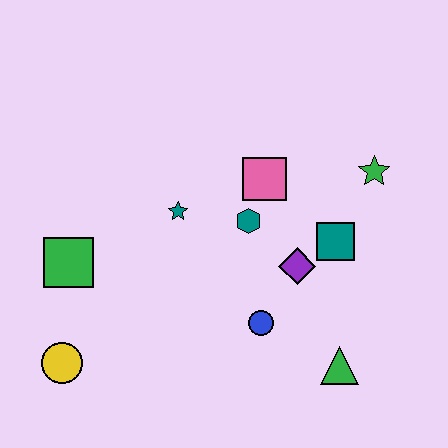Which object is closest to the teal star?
The teal hexagon is closest to the teal star.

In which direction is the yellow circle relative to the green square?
The yellow circle is below the green square.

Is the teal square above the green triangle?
Yes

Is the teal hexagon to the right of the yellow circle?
Yes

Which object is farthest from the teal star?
The green triangle is farthest from the teal star.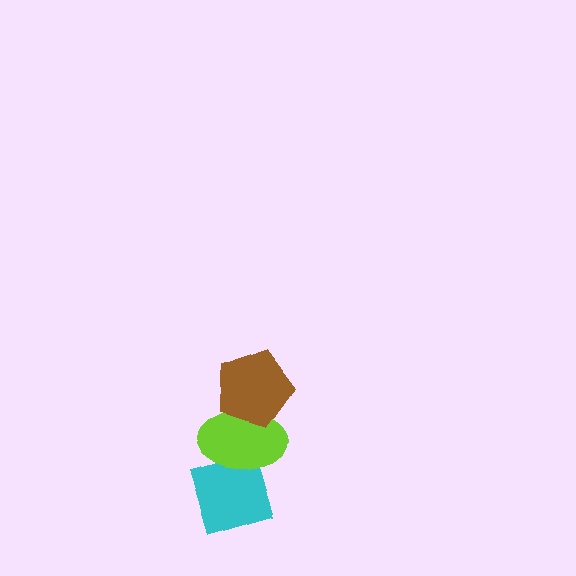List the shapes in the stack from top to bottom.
From top to bottom: the brown pentagon, the lime ellipse, the cyan diamond.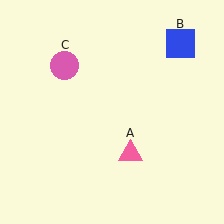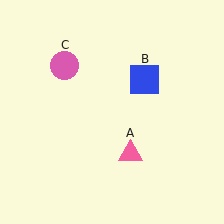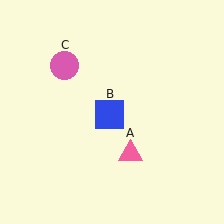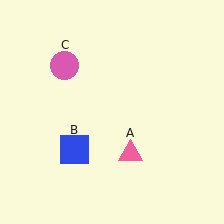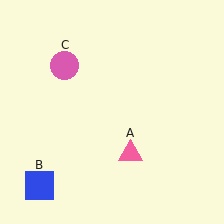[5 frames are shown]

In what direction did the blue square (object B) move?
The blue square (object B) moved down and to the left.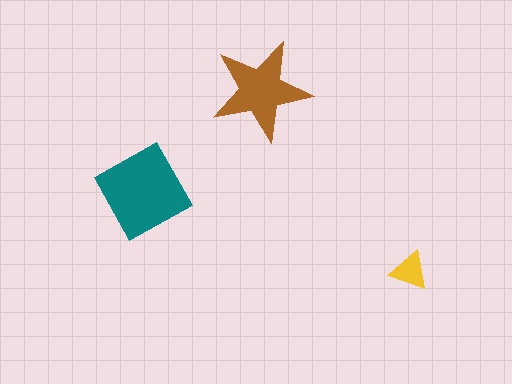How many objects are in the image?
There are 3 objects in the image.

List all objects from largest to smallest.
The teal diamond, the brown star, the yellow triangle.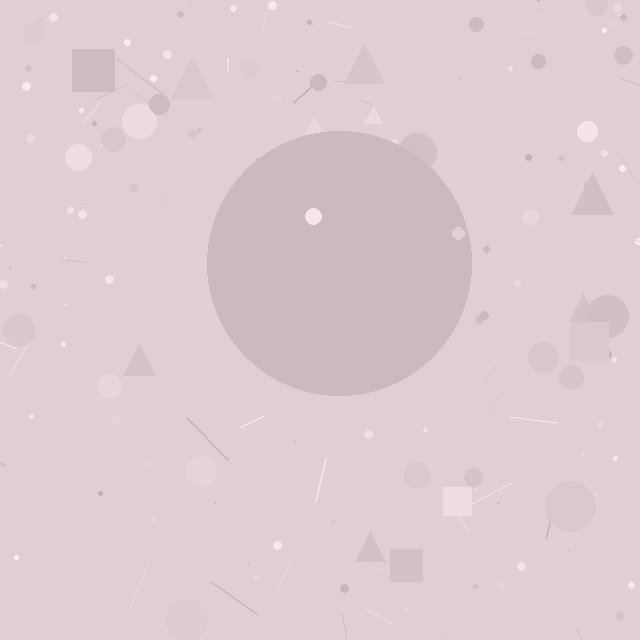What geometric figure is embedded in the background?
A circle is embedded in the background.